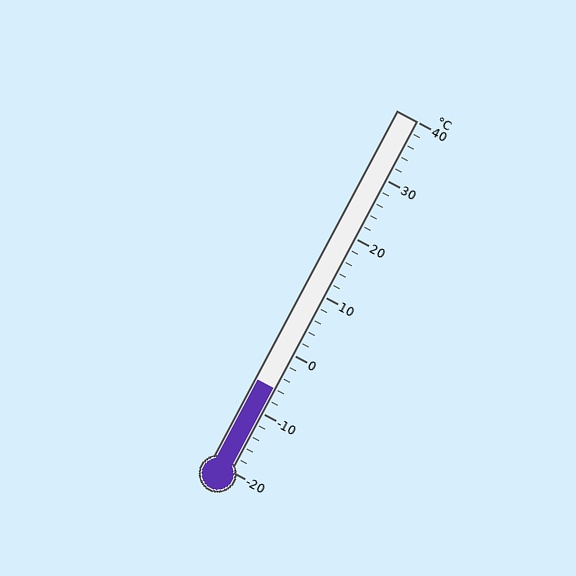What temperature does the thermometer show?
The thermometer shows approximately -6°C.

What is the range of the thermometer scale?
The thermometer scale ranges from -20°C to 40°C.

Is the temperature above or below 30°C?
The temperature is below 30°C.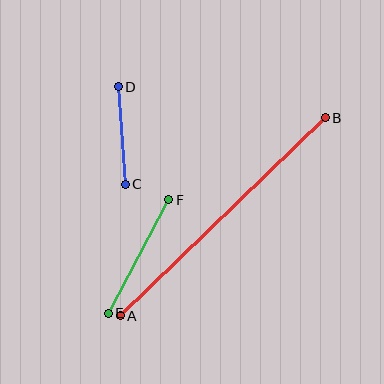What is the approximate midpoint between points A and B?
The midpoint is at approximately (223, 217) pixels.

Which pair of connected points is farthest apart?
Points A and B are farthest apart.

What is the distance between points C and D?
The distance is approximately 98 pixels.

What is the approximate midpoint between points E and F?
The midpoint is at approximately (138, 257) pixels.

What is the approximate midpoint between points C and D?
The midpoint is at approximately (122, 135) pixels.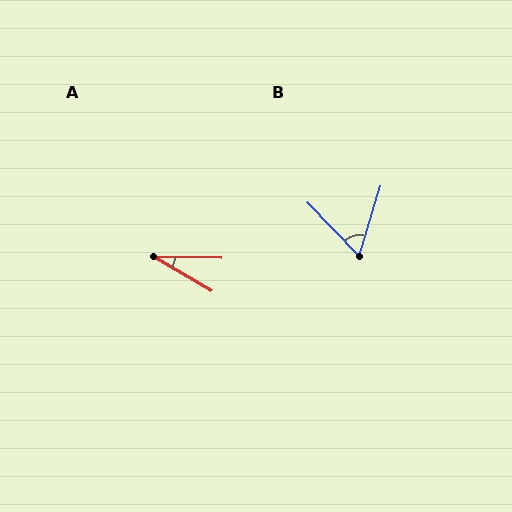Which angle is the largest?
B, at approximately 60 degrees.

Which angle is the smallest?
A, at approximately 29 degrees.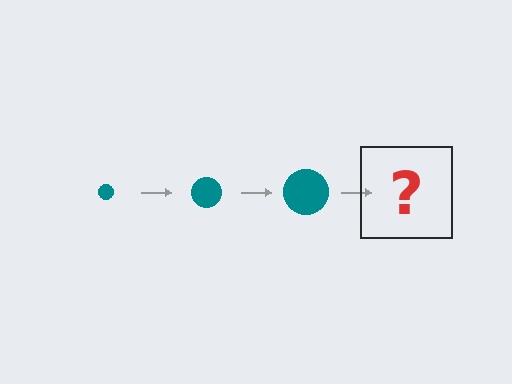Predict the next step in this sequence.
The next step is a teal circle, larger than the previous one.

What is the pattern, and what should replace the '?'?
The pattern is that the circle gets progressively larger each step. The '?' should be a teal circle, larger than the previous one.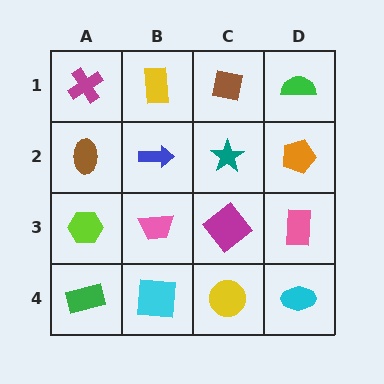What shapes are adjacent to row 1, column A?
A brown ellipse (row 2, column A), a yellow rectangle (row 1, column B).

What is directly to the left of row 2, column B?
A brown ellipse.